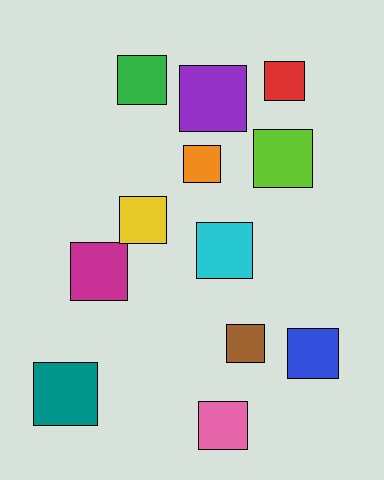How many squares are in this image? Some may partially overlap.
There are 12 squares.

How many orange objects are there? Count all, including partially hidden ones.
There is 1 orange object.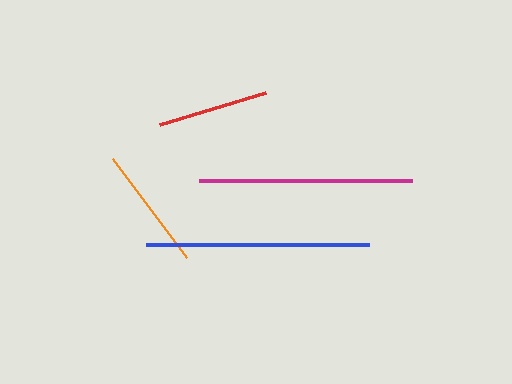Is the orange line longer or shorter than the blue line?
The blue line is longer than the orange line.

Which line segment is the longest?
The blue line is the longest at approximately 223 pixels.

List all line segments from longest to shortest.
From longest to shortest: blue, magenta, orange, red.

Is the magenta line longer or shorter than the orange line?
The magenta line is longer than the orange line.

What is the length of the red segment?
The red segment is approximately 111 pixels long.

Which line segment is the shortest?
The red line is the shortest at approximately 111 pixels.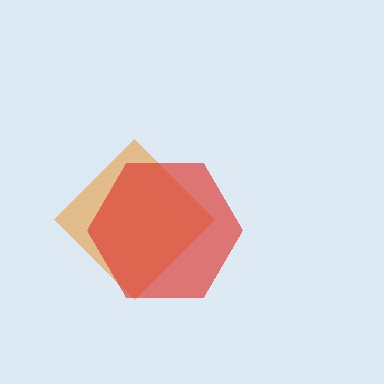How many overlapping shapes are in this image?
There are 2 overlapping shapes in the image.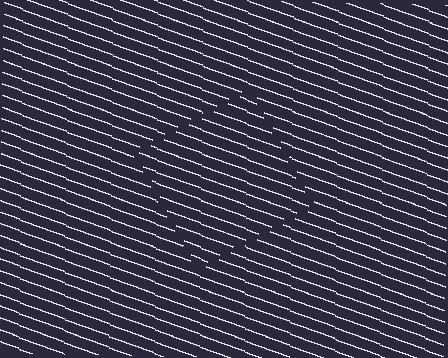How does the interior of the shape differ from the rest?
The interior of the shape contains the same grating, shifted by half a period — the contour is defined by the phase discontinuity where line-ends from the inner and outer gratings abut.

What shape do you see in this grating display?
An illusory square. The interior of the shape contains the same grating, shifted by half a period — the contour is defined by the phase discontinuity where line-ends from the inner and outer gratings abut.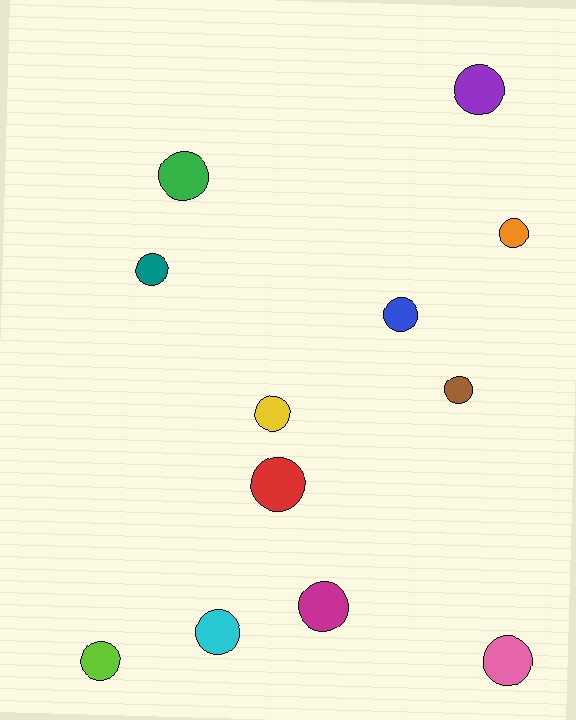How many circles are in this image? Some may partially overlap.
There are 12 circles.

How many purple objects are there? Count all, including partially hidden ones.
There is 1 purple object.